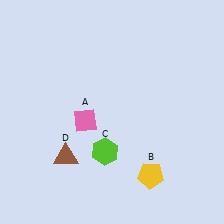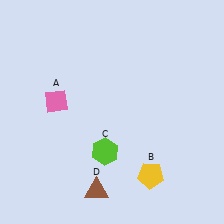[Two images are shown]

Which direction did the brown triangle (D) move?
The brown triangle (D) moved down.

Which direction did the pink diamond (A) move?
The pink diamond (A) moved left.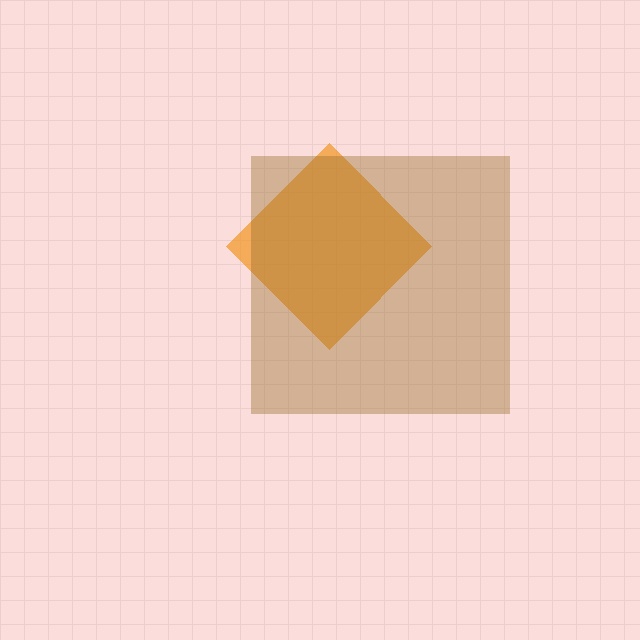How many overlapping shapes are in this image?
There are 2 overlapping shapes in the image.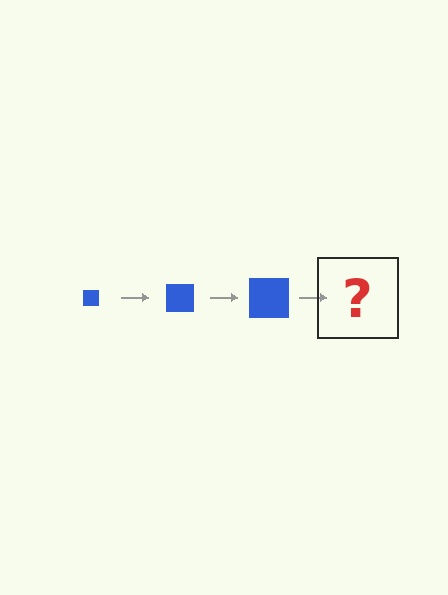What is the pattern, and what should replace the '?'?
The pattern is that the square gets progressively larger each step. The '?' should be a blue square, larger than the previous one.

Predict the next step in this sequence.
The next step is a blue square, larger than the previous one.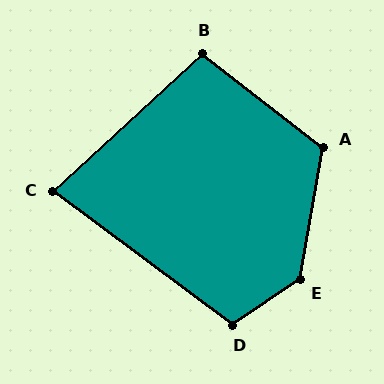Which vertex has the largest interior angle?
E, at approximately 134 degrees.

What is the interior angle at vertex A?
Approximately 118 degrees (obtuse).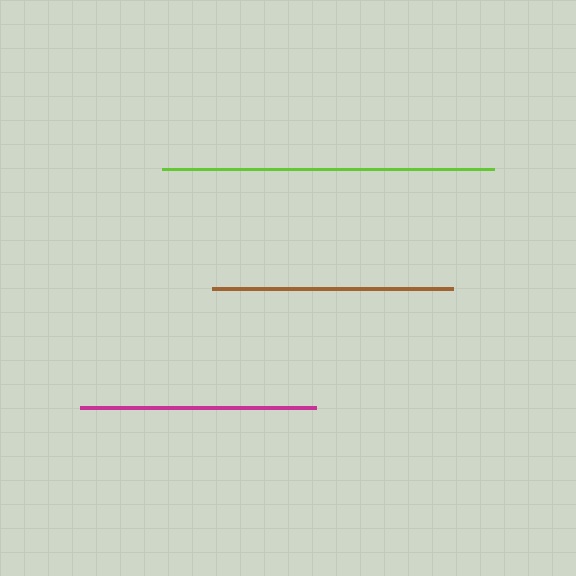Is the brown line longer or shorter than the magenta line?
The brown line is longer than the magenta line.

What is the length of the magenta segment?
The magenta segment is approximately 236 pixels long.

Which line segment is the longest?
The lime line is the longest at approximately 332 pixels.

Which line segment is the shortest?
The magenta line is the shortest at approximately 236 pixels.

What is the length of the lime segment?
The lime segment is approximately 332 pixels long.